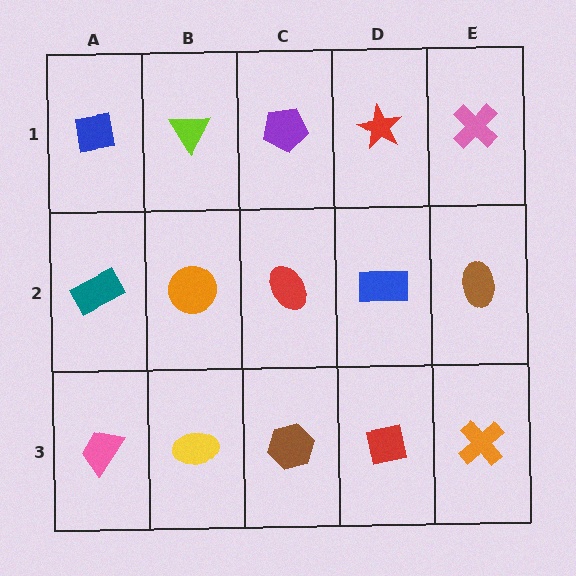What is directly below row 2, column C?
A brown hexagon.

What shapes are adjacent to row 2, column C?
A purple pentagon (row 1, column C), a brown hexagon (row 3, column C), an orange circle (row 2, column B), a blue rectangle (row 2, column D).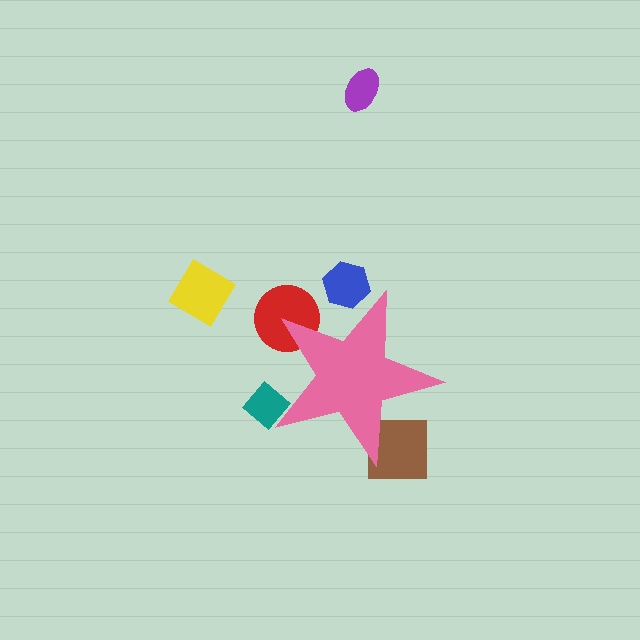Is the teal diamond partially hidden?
Yes, the teal diamond is partially hidden behind the pink star.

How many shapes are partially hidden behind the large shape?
4 shapes are partially hidden.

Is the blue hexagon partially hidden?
Yes, the blue hexagon is partially hidden behind the pink star.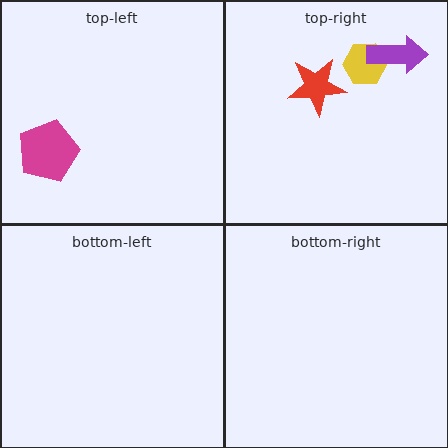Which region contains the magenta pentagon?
The top-left region.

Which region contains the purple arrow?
The top-right region.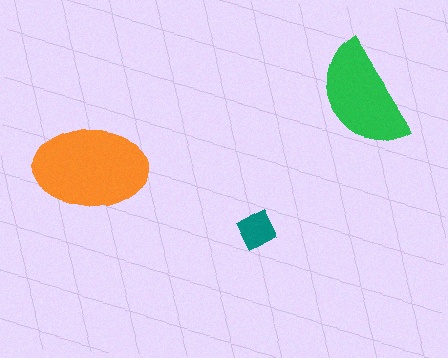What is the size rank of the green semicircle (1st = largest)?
2nd.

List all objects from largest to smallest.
The orange ellipse, the green semicircle, the teal diamond.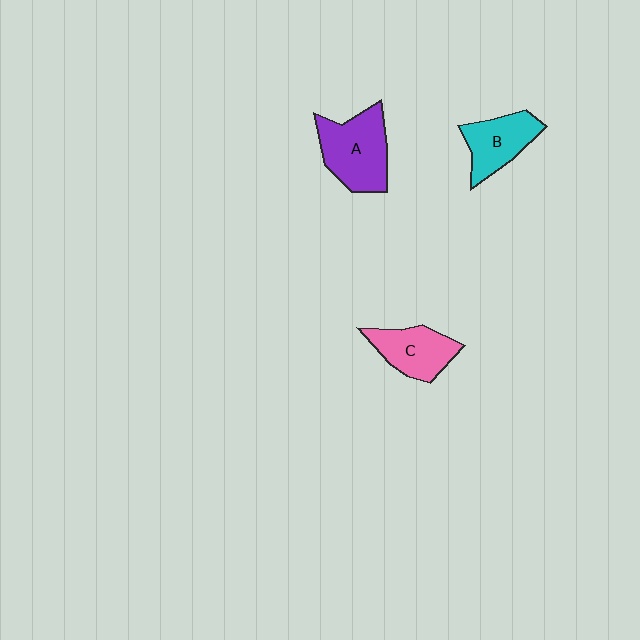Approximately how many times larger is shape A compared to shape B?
Approximately 1.3 times.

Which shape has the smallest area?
Shape B (cyan).